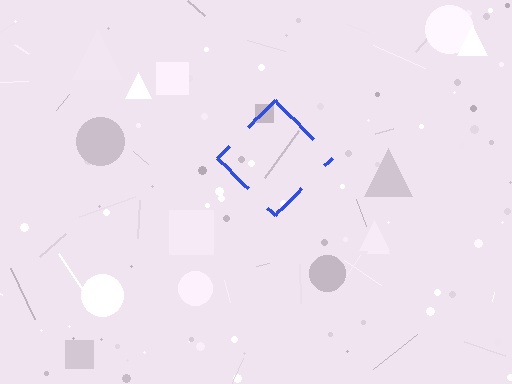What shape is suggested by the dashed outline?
The dashed outline suggests a diamond.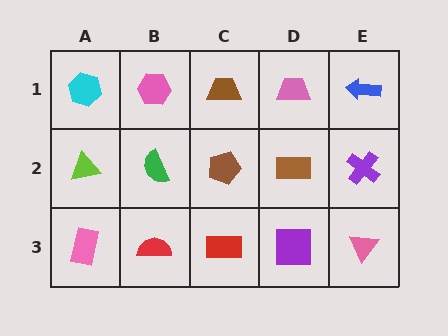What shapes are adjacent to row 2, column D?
A pink trapezoid (row 1, column D), a purple square (row 3, column D), a brown pentagon (row 2, column C), a purple cross (row 2, column E).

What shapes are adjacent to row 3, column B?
A green semicircle (row 2, column B), a pink rectangle (row 3, column A), a red rectangle (row 3, column C).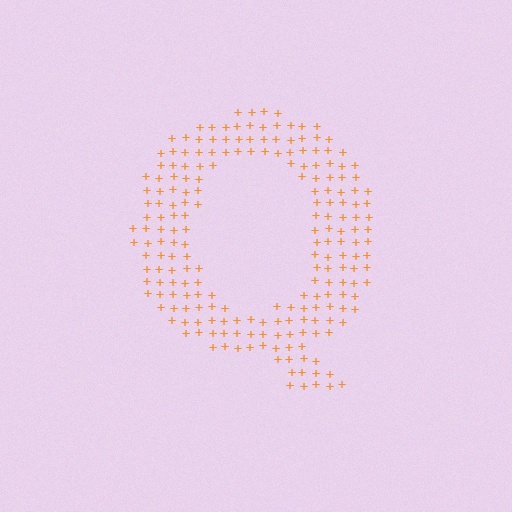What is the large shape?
The large shape is the letter Q.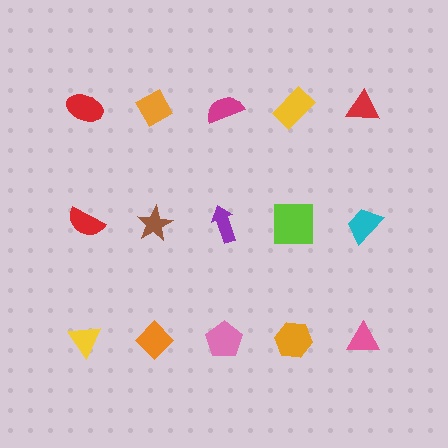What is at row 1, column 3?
A magenta semicircle.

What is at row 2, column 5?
A cyan trapezoid.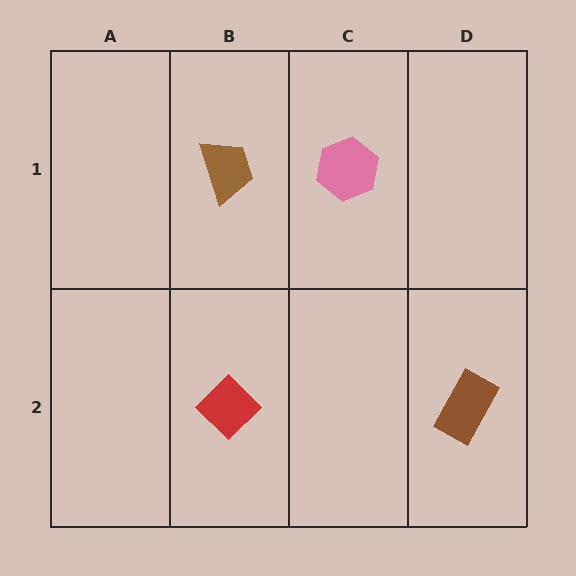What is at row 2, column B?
A red diamond.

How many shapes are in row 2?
2 shapes.